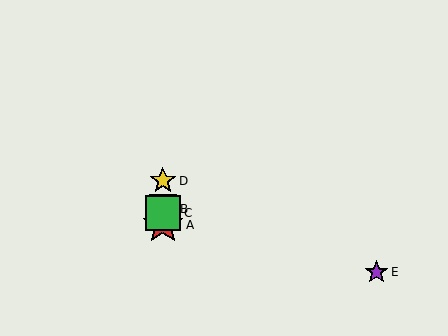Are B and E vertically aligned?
No, B is at x≈163 and E is at x≈376.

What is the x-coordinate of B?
Object B is at x≈163.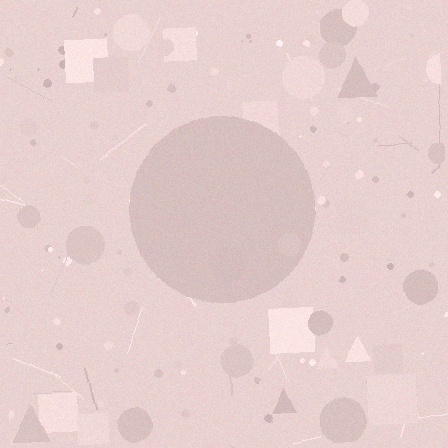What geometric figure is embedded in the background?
A circle is embedded in the background.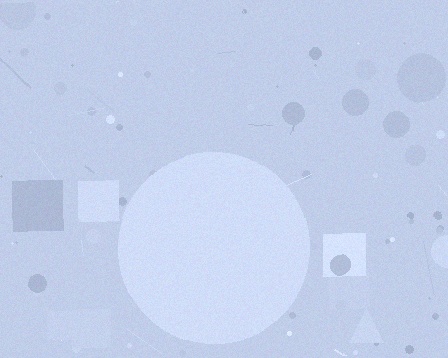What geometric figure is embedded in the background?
A circle is embedded in the background.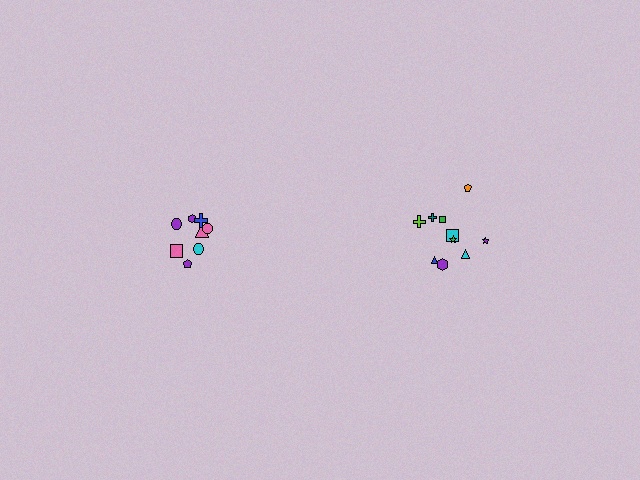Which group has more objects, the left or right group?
The right group.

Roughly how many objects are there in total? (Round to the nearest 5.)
Roughly 20 objects in total.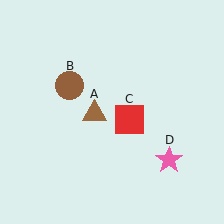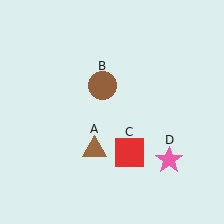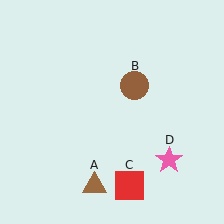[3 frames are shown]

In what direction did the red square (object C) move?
The red square (object C) moved down.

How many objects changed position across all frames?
3 objects changed position: brown triangle (object A), brown circle (object B), red square (object C).